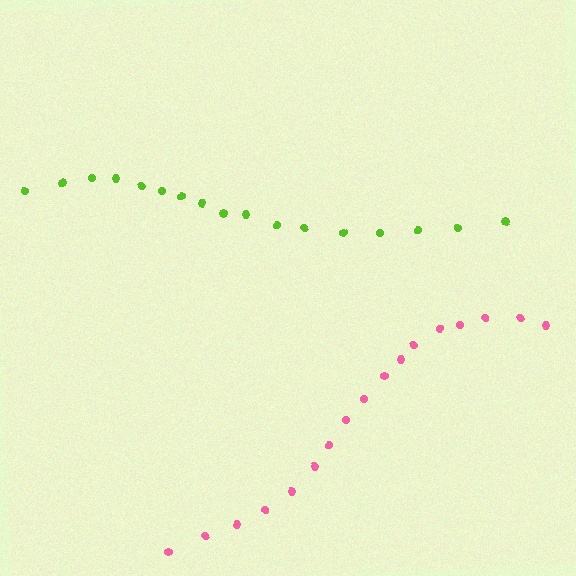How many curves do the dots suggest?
There are 2 distinct paths.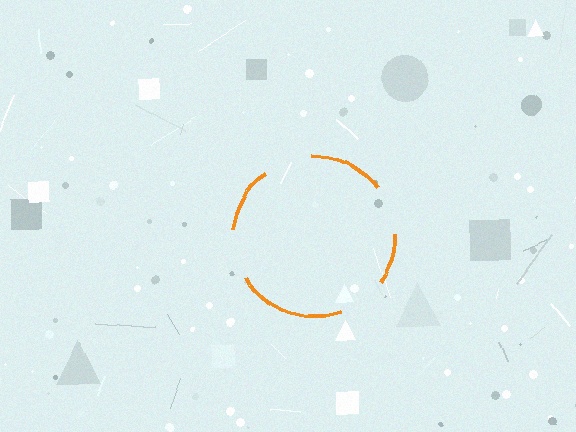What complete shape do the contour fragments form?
The contour fragments form a circle.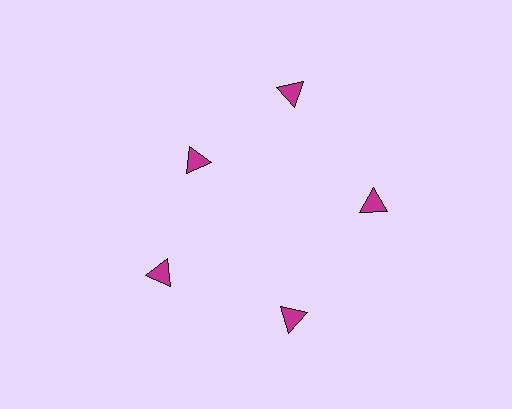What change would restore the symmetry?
The symmetry would be restored by moving it outward, back onto the ring so that all 5 triangles sit at equal angles and equal distance from the center.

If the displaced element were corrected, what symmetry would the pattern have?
It would have 5-fold rotational symmetry — the pattern would map onto itself every 72 degrees.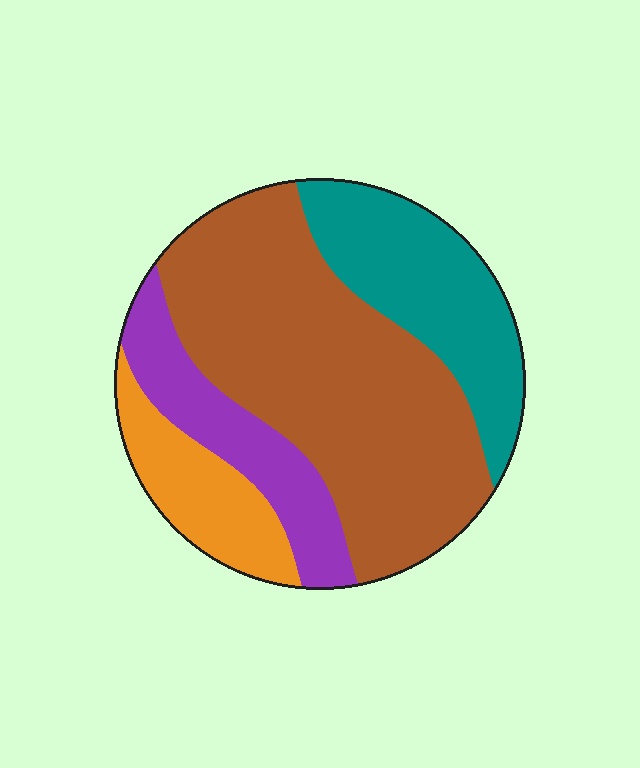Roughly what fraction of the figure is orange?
Orange covers 13% of the figure.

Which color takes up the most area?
Brown, at roughly 50%.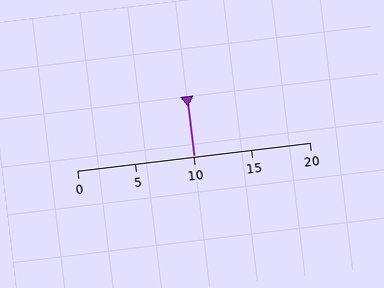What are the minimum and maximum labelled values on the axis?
The axis runs from 0 to 20.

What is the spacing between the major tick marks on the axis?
The major ticks are spaced 5 apart.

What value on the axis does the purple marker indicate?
The marker indicates approximately 10.